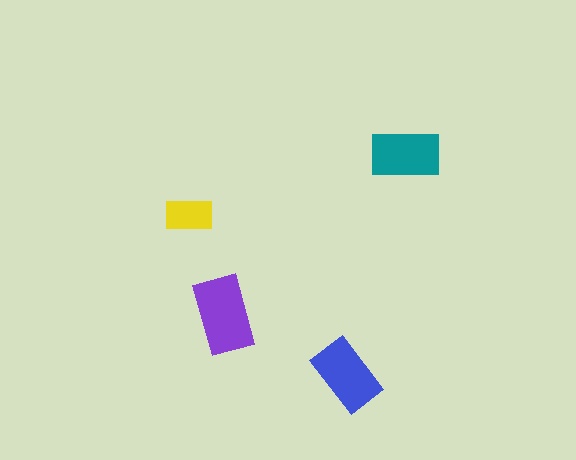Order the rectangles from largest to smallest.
the purple one, the blue one, the teal one, the yellow one.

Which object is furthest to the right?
The teal rectangle is rightmost.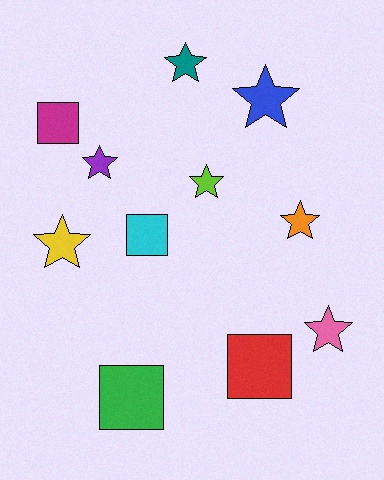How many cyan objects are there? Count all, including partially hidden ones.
There is 1 cyan object.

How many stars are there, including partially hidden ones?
There are 7 stars.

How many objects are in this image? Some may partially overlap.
There are 11 objects.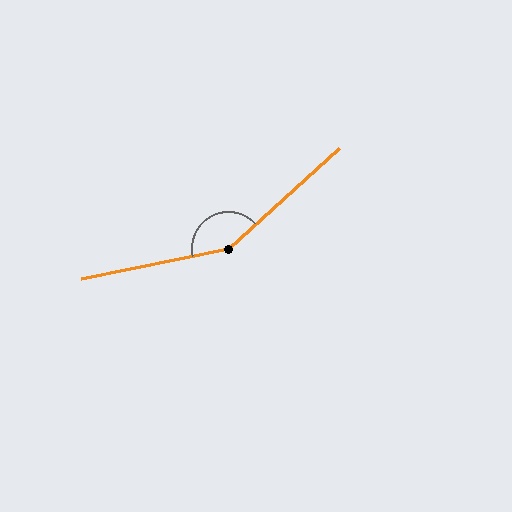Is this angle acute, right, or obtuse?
It is obtuse.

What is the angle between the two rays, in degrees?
Approximately 150 degrees.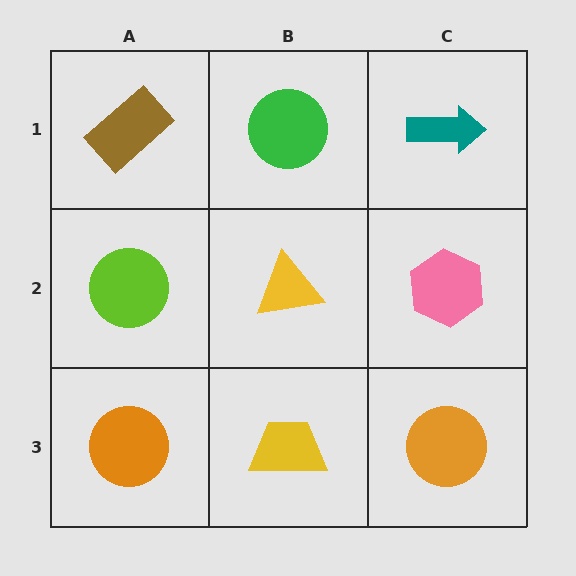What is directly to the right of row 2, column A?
A yellow triangle.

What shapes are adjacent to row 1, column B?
A yellow triangle (row 2, column B), a brown rectangle (row 1, column A), a teal arrow (row 1, column C).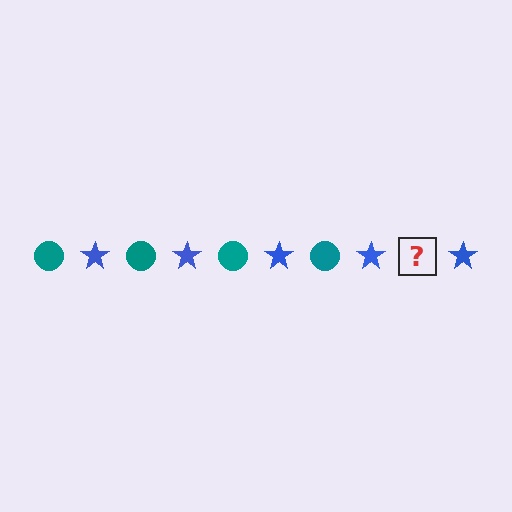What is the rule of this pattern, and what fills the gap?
The rule is that the pattern alternates between teal circle and blue star. The gap should be filled with a teal circle.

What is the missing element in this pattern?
The missing element is a teal circle.